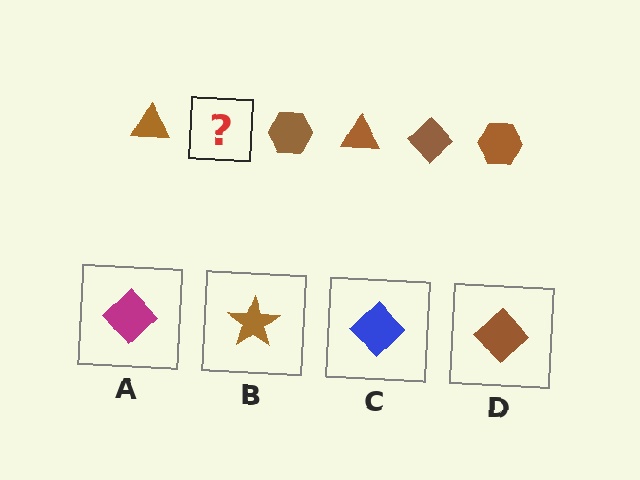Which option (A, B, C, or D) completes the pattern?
D.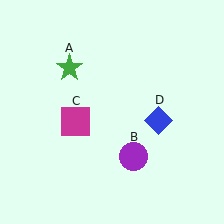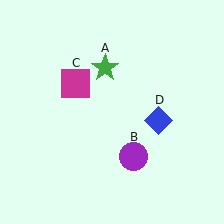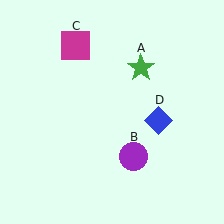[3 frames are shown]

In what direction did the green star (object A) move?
The green star (object A) moved right.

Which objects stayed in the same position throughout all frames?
Purple circle (object B) and blue diamond (object D) remained stationary.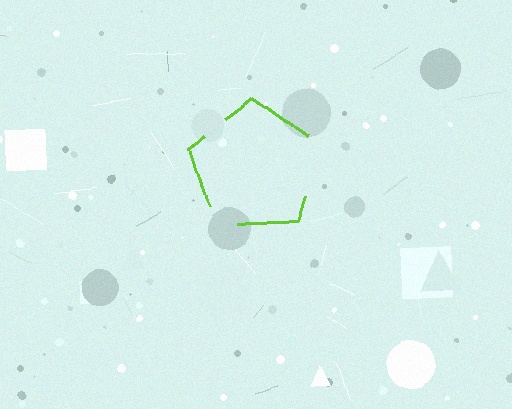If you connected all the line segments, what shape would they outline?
They would outline a pentagon.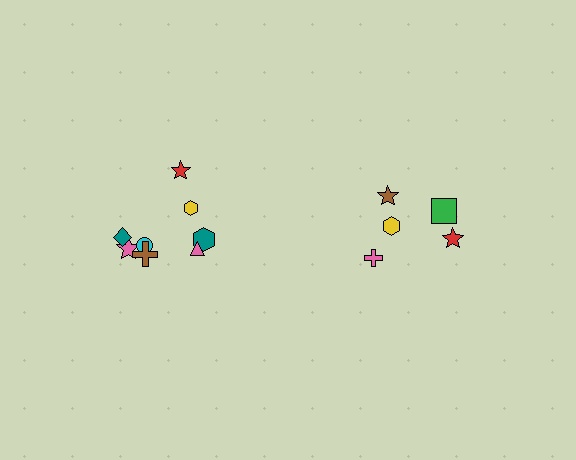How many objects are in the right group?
There are 5 objects.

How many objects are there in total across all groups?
There are 13 objects.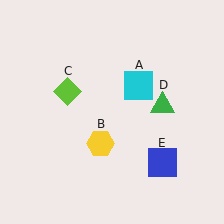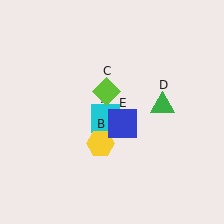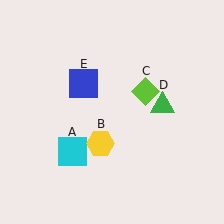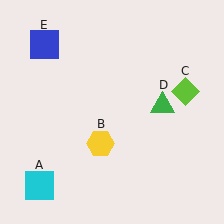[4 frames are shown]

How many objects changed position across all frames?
3 objects changed position: cyan square (object A), lime diamond (object C), blue square (object E).